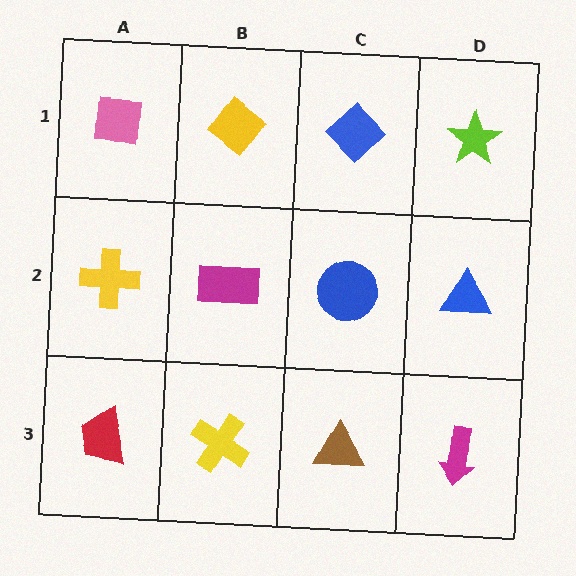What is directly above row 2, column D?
A lime star.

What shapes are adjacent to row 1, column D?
A blue triangle (row 2, column D), a blue diamond (row 1, column C).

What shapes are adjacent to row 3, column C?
A blue circle (row 2, column C), a yellow cross (row 3, column B), a magenta arrow (row 3, column D).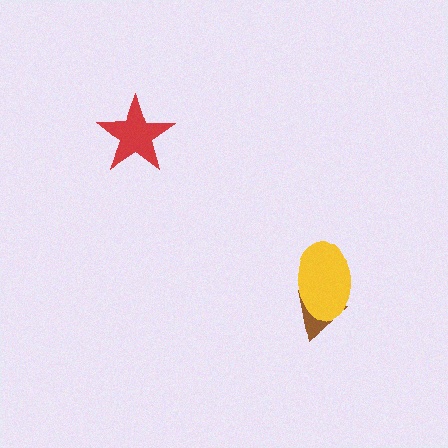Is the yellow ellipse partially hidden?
No, no other shape covers it.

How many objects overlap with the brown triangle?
1 object overlaps with the brown triangle.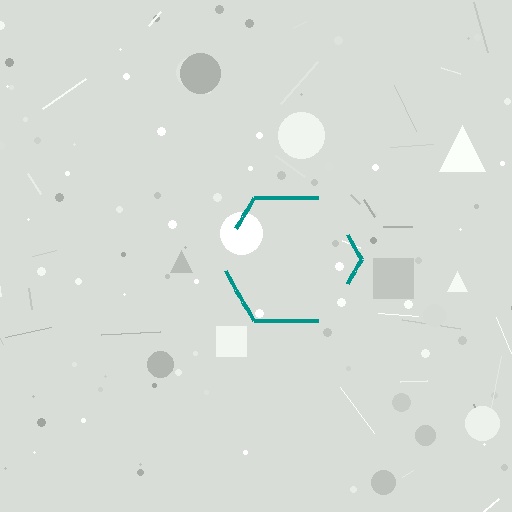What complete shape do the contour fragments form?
The contour fragments form a hexagon.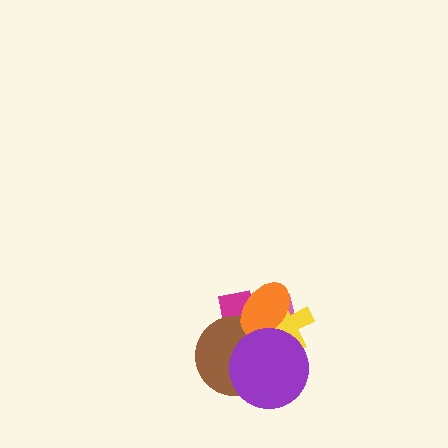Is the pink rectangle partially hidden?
Yes, it is partially covered by another shape.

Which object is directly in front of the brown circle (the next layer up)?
The orange ellipse is directly in front of the brown circle.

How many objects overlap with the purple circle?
5 objects overlap with the purple circle.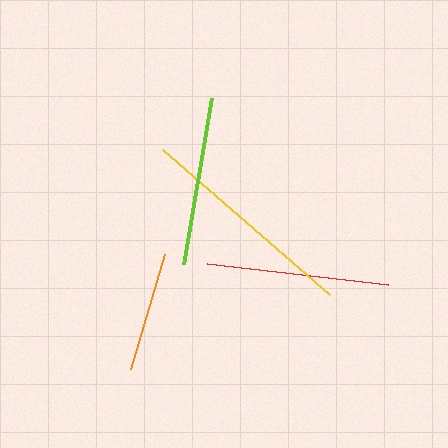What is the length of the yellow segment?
The yellow segment is approximately 221 pixels long.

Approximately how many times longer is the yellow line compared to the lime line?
The yellow line is approximately 1.3 times the length of the lime line.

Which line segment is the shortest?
The orange line is the shortest at approximately 120 pixels.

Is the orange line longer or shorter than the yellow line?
The yellow line is longer than the orange line.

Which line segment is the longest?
The yellow line is the longest at approximately 221 pixels.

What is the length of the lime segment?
The lime segment is approximately 169 pixels long.